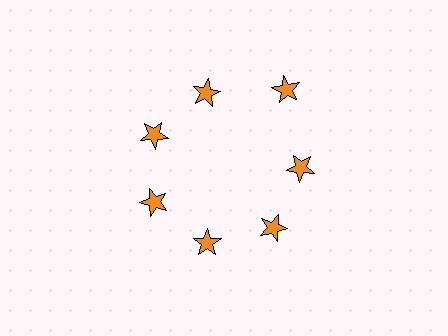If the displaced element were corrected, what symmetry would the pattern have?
It would have 7-fold rotational symmetry — the pattern would map onto itself every 51 degrees.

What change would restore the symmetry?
The symmetry would be restored by moving it inward, back onto the ring so that all 7 stars sit at equal angles and equal distance from the center.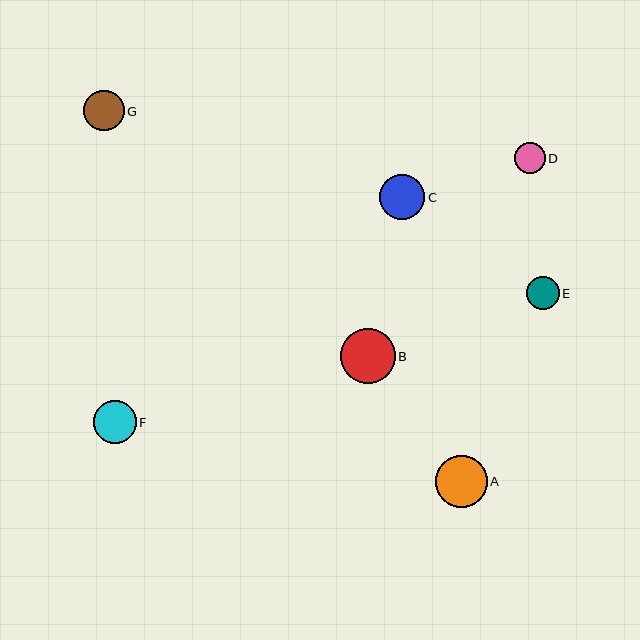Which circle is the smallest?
Circle D is the smallest with a size of approximately 31 pixels.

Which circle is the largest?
Circle B is the largest with a size of approximately 55 pixels.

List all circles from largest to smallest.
From largest to smallest: B, A, C, F, G, E, D.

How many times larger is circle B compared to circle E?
Circle B is approximately 1.7 times the size of circle E.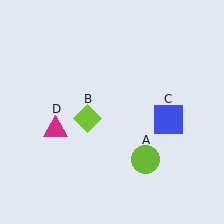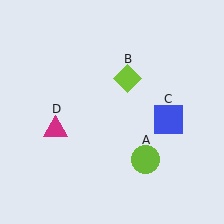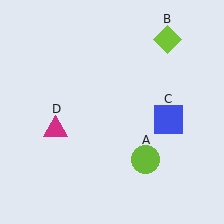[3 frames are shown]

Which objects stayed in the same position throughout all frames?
Lime circle (object A) and blue square (object C) and magenta triangle (object D) remained stationary.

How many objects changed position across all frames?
1 object changed position: lime diamond (object B).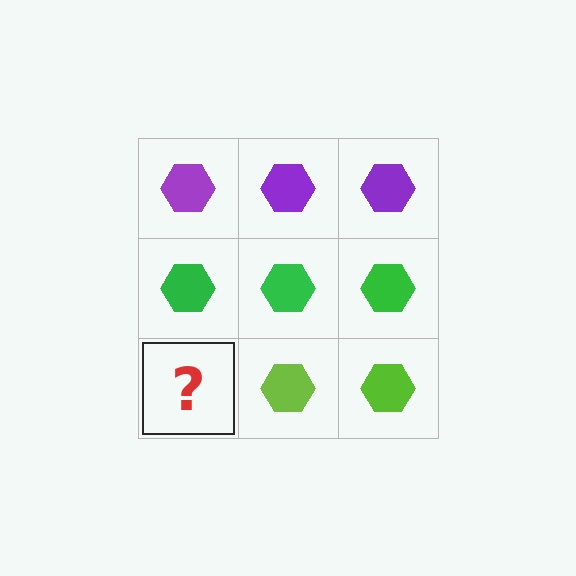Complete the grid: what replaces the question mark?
The question mark should be replaced with a lime hexagon.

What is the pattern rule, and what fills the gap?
The rule is that each row has a consistent color. The gap should be filled with a lime hexagon.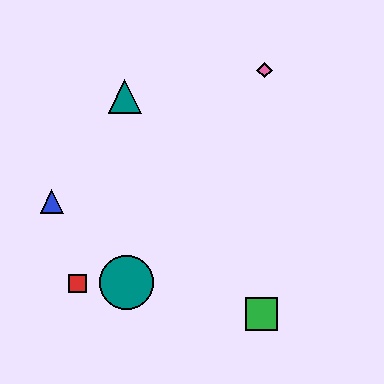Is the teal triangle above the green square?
Yes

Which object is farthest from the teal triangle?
The green square is farthest from the teal triangle.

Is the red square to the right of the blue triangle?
Yes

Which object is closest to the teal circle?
The red square is closest to the teal circle.